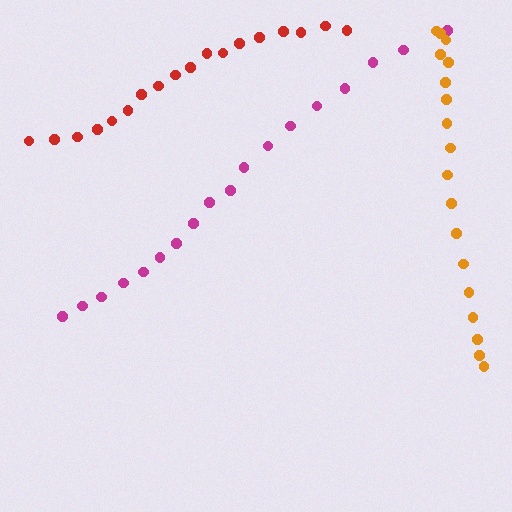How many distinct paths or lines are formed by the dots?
There are 3 distinct paths.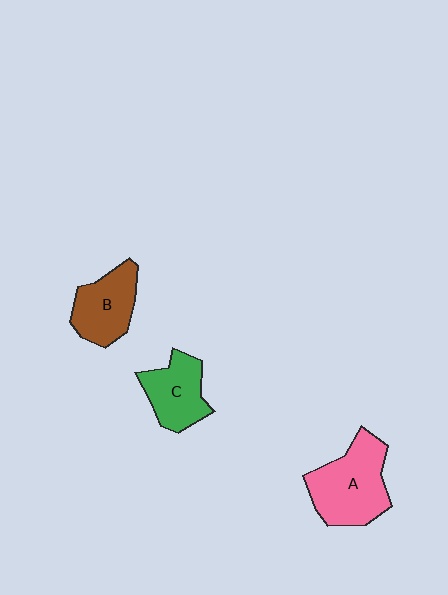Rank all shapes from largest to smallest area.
From largest to smallest: A (pink), B (brown), C (green).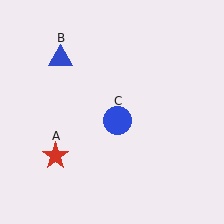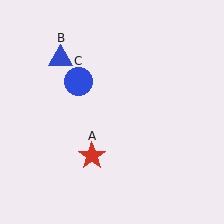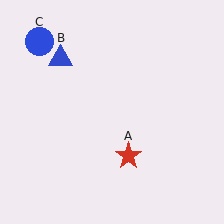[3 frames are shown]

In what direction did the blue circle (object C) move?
The blue circle (object C) moved up and to the left.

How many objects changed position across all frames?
2 objects changed position: red star (object A), blue circle (object C).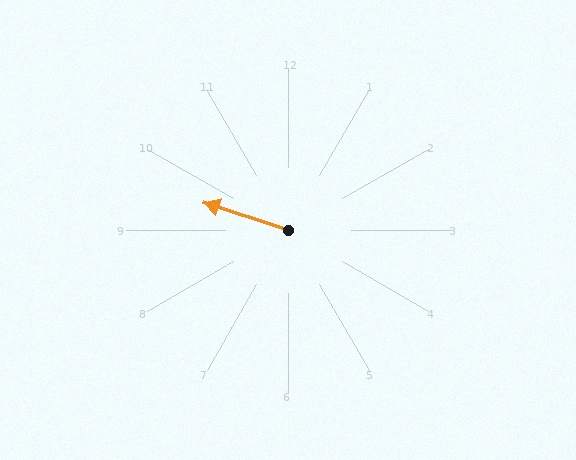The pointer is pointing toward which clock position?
Roughly 10 o'clock.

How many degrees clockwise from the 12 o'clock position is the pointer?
Approximately 288 degrees.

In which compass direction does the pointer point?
West.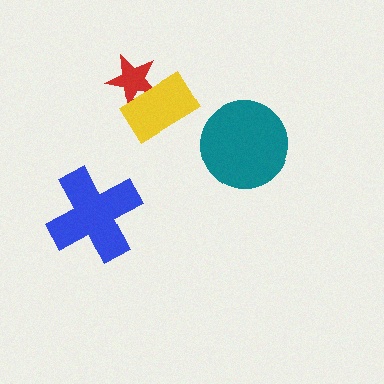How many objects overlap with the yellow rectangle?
1 object overlaps with the yellow rectangle.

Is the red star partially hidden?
Yes, it is partially covered by another shape.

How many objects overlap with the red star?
1 object overlaps with the red star.